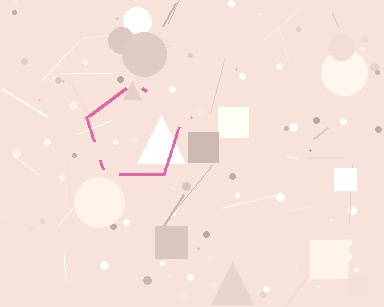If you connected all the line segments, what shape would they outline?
They would outline a pentagon.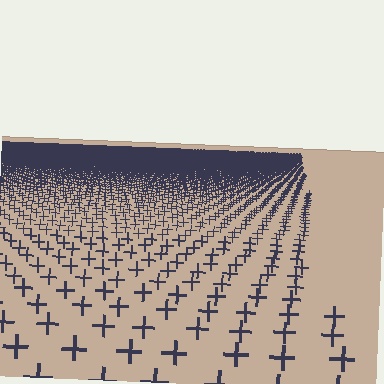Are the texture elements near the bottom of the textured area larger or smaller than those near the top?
Larger. Near the bottom, elements are closer to the viewer and appear at a bigger on-screen size.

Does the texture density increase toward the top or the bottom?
Density increases toward the top.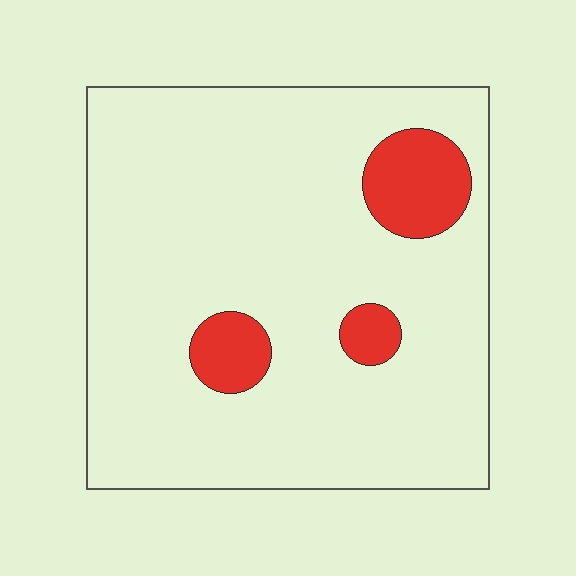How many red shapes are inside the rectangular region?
3.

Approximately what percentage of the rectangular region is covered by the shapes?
Approximately 10%.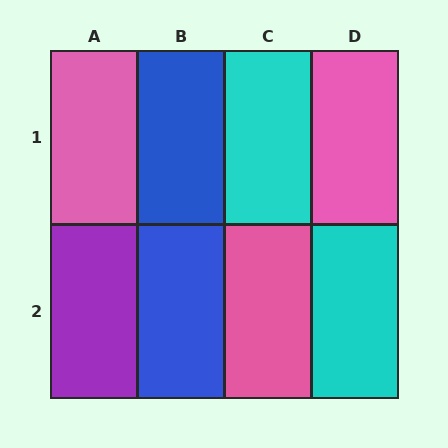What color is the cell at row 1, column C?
Cyan.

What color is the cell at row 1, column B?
Blue.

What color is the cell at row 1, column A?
Pink.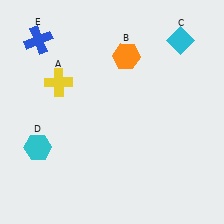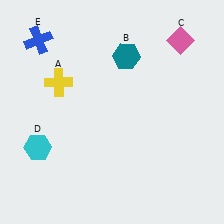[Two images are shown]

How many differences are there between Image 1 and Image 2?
There are 2 differences between the two images.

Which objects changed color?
B changed from orange to teal. C changed from cyan to pink.